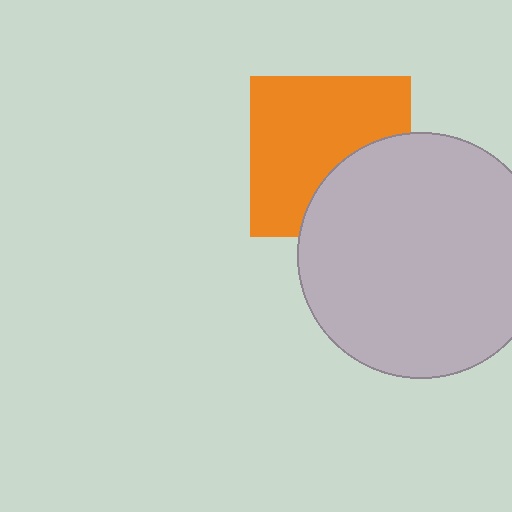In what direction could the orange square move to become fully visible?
The orange square could move toward the upper-left. That would shift it out from behind the light gray circle entirely.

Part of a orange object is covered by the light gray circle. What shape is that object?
It is a square.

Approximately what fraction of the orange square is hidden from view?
Roughly 34% of the orange square is hidden behind the light gray circle.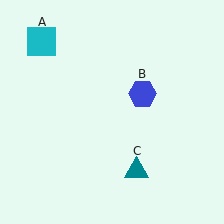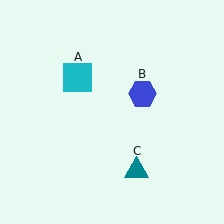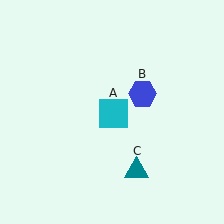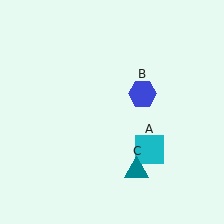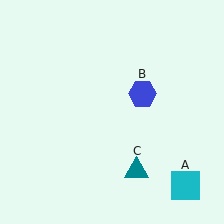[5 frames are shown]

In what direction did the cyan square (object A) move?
The cyan square (object A) moved down and to the right.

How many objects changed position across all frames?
1 object changed position: cyan square (object A).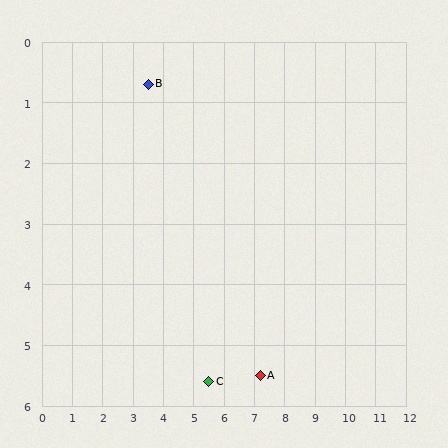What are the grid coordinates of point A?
Point A is at approximately (7.2, 5.5).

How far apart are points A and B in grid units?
Points A and B are about 6.1 grid units apart.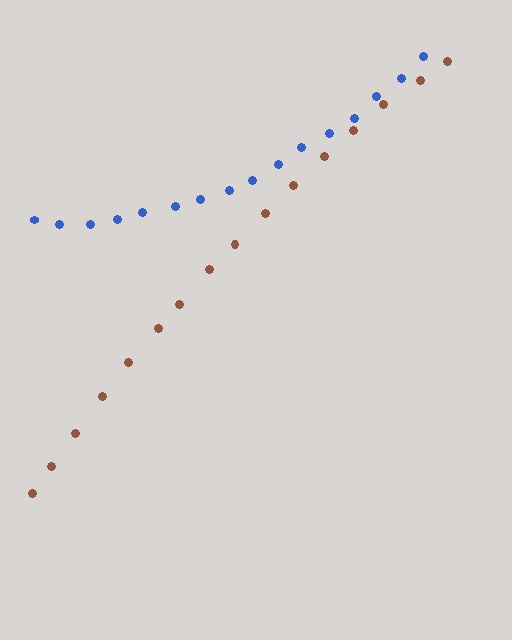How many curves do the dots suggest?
There are 2 distinct paths.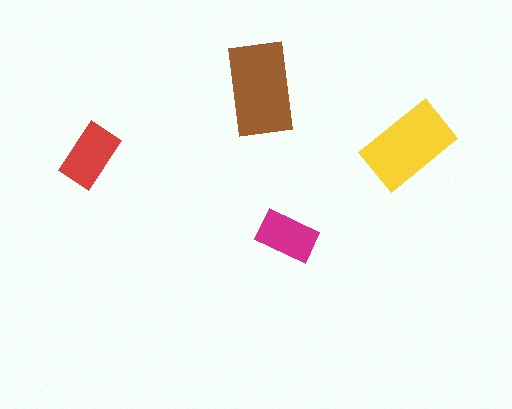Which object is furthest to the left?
The red rectangle is leftmost.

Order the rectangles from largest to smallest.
the brown one, the yellow one, the red one, the magenta one.